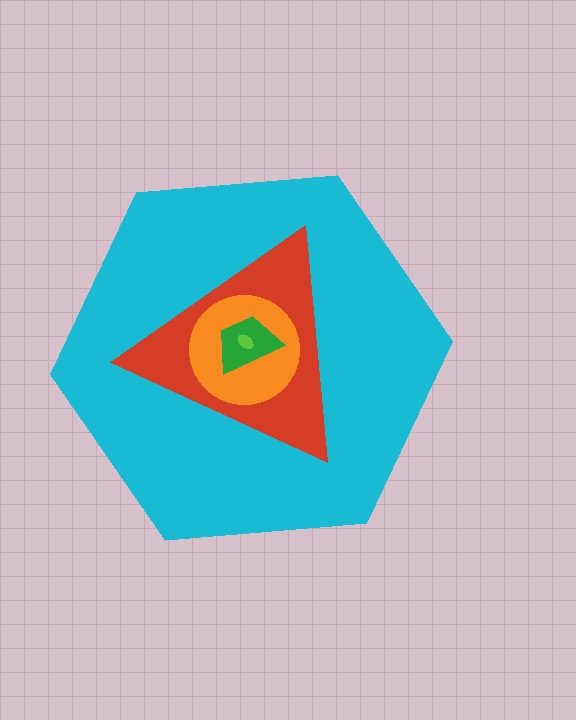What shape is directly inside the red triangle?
The orange circle.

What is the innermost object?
The lime ellipse.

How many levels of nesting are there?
5.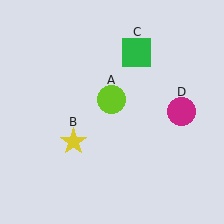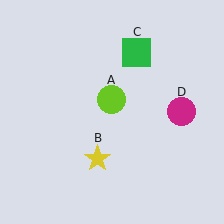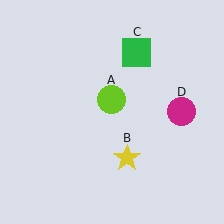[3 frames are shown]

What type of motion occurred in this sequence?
The yellow star (object B) rotated counterclockwise around the center of the scene.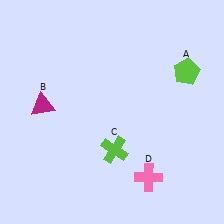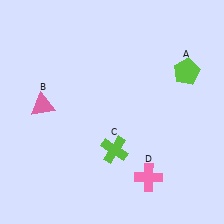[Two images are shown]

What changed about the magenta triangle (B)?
In Image 1, B is magenta. In Image 2, it changed to pink.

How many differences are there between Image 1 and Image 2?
There is 1 difference between the two images.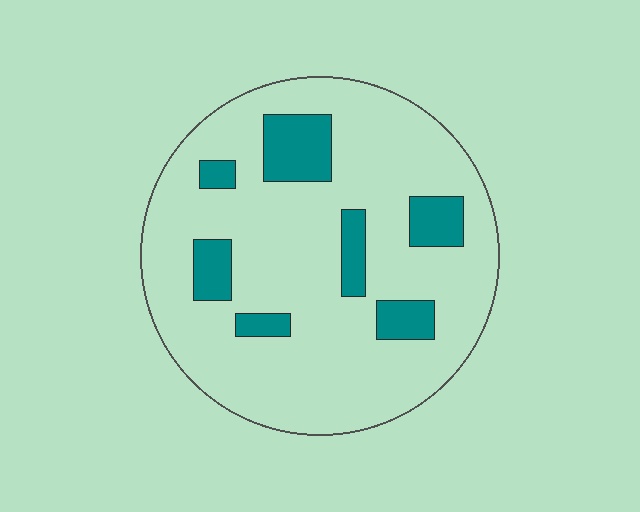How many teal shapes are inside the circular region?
7.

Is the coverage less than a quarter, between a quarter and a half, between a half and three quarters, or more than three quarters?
Less than a quarter.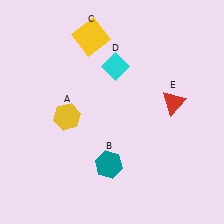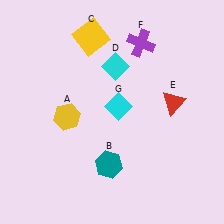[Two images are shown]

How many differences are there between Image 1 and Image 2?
There are 2 differences between the two images.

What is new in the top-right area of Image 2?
A cyan diamond (G) was added in the top-right area of Image 2.